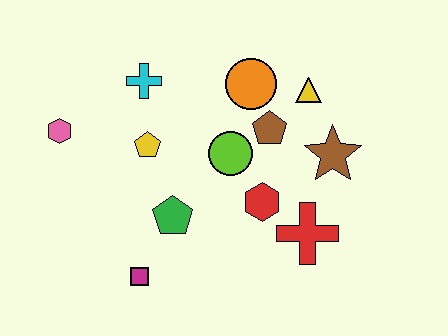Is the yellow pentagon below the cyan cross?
Yes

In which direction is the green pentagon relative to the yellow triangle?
The green pentagon is to the left of the yellow triangle.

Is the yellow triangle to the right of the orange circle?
Yes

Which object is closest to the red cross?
The red hexagon is closest to the red cross.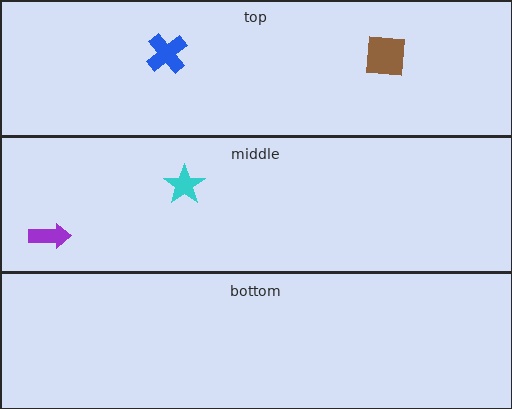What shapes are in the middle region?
The cyan star, the purple arrow.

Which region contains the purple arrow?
The middle region.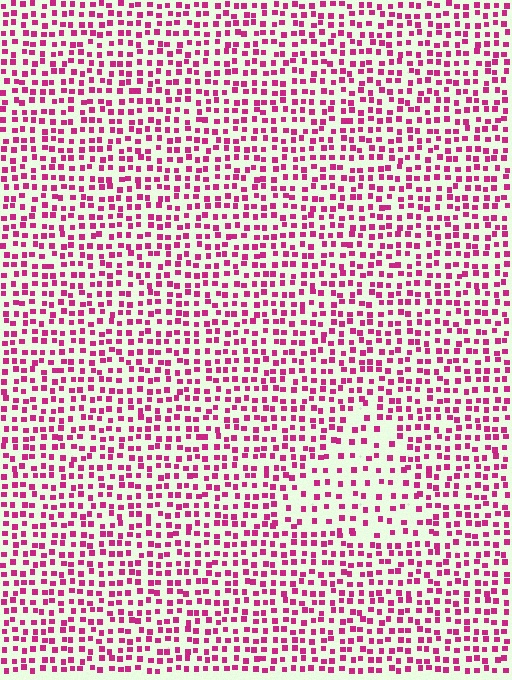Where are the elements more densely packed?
The elements are more densely packed outside the triangle boundary.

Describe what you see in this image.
The image contains small magenta elements arranged at two different densities. A triangle-shaped region is visible where the elements are less densely packed than the surrounding area.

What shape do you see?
I see a triangle.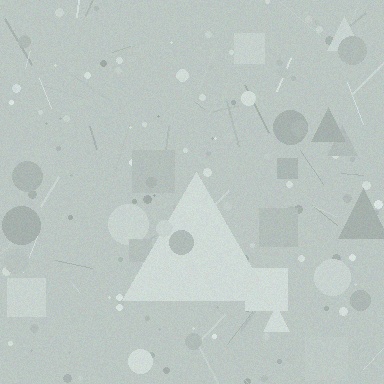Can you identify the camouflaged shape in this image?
The camouflaged shape is a triangle.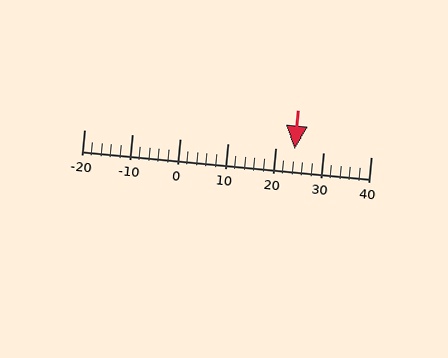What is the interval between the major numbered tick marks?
The major tick marks are spaced 10 units apart.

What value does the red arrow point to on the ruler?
The red arrow points to approximately 24.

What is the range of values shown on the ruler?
The ruler shows values from -20 to 40.